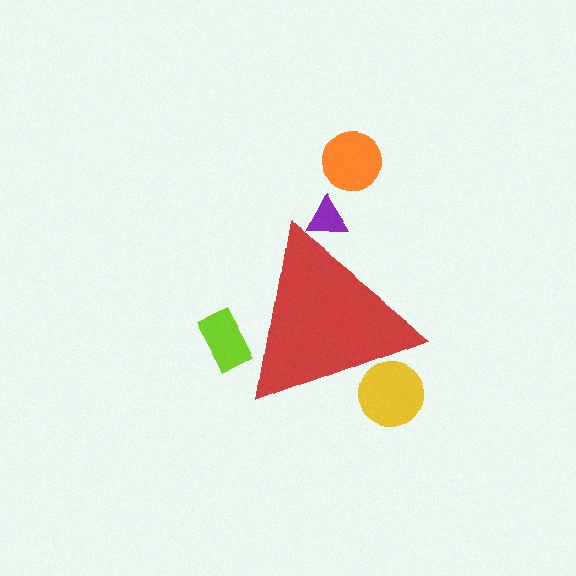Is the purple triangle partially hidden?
Yes, the purple triangle is partially hidden behind the red triangle.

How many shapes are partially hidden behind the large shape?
3 shapes are partially hidden.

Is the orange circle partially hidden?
No, the orange circle is fully visible.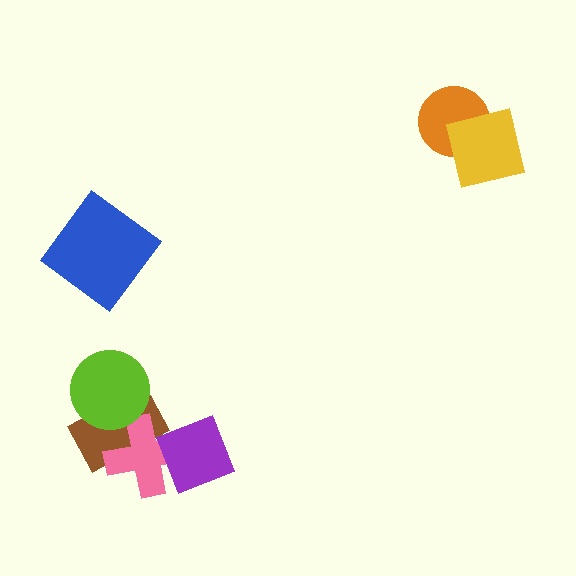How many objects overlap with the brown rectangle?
2 objects overlap with the brown rectangle.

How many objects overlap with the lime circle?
1 object overlaps with the lime circle.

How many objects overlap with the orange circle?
1 object overlaps with the orange circle.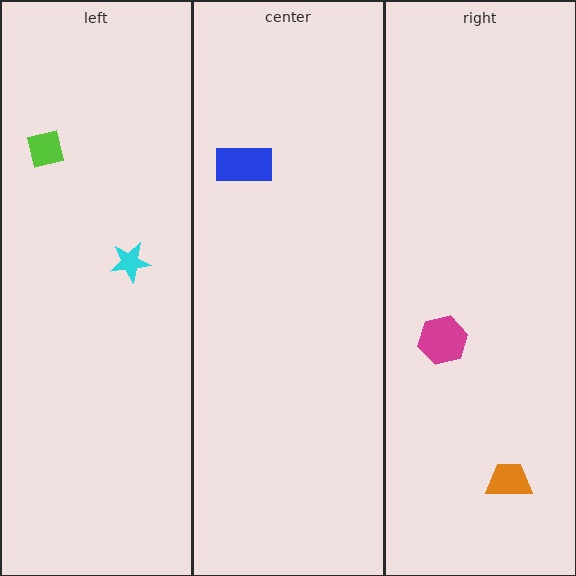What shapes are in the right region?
The magenta hexagon, the orange trapezoid.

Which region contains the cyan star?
The left region.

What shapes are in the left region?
The lime square, the cyan star.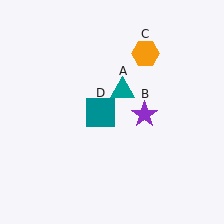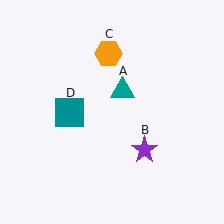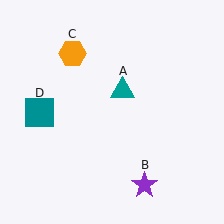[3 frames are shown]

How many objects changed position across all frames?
3 objects changed position: purple star (object B), orange hexagon (object C), teal square (object D).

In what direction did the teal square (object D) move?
The teal square (object D) moved left.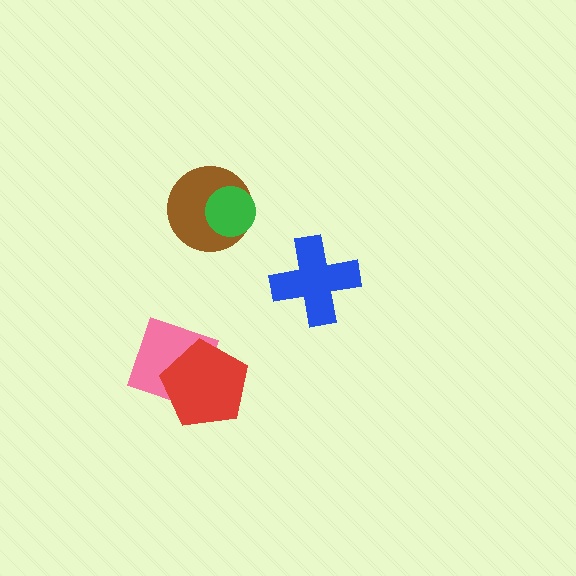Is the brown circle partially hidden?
Yes, it is partially covered by another shape.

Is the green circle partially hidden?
No, no other shape covers it.